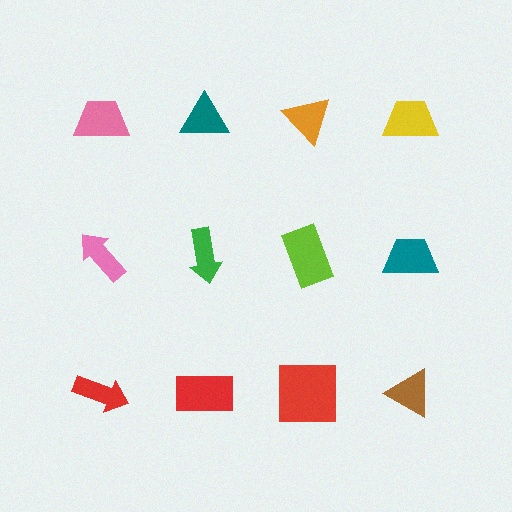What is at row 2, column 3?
A lime rectangle.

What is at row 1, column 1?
A pink trapezoid.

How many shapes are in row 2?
4 shapes.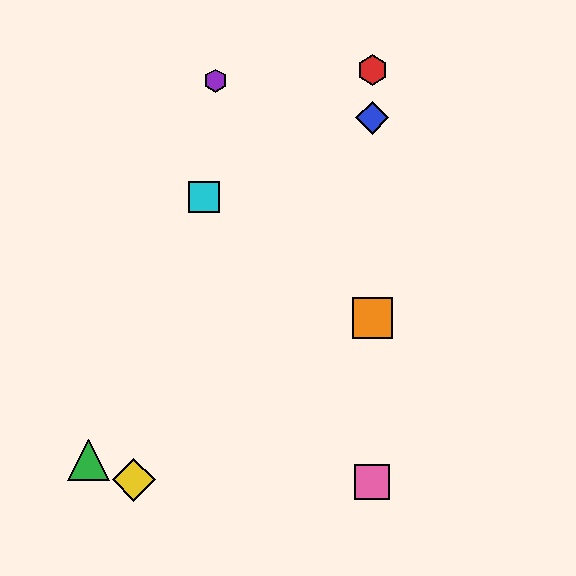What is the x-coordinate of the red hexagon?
The red hexagon is at x≈372.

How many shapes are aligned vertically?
4 shapes (the red hexagon, the blue diamond, the orange square, the pink square) are aligned vertically.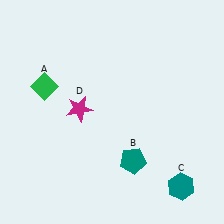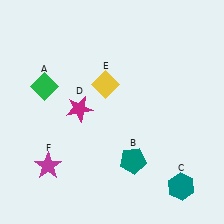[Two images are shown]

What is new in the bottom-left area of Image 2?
A magenta star (F) was added in the bottom-left area of Image 2.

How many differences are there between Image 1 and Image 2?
There are 2 differences between the two images.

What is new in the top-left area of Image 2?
A yellow diamond (E) was added in the top-left area of Image 2.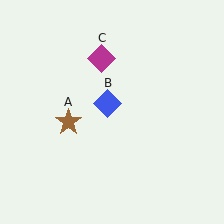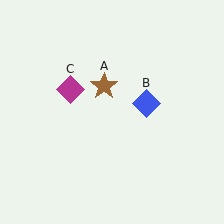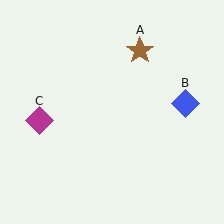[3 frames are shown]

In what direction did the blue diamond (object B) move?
The blue diamond (object B) moved right.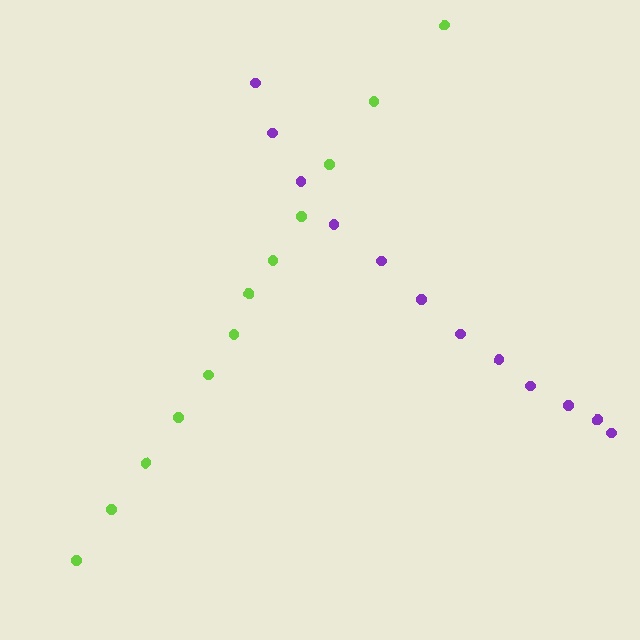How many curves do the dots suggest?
There are 2 distinct paths.